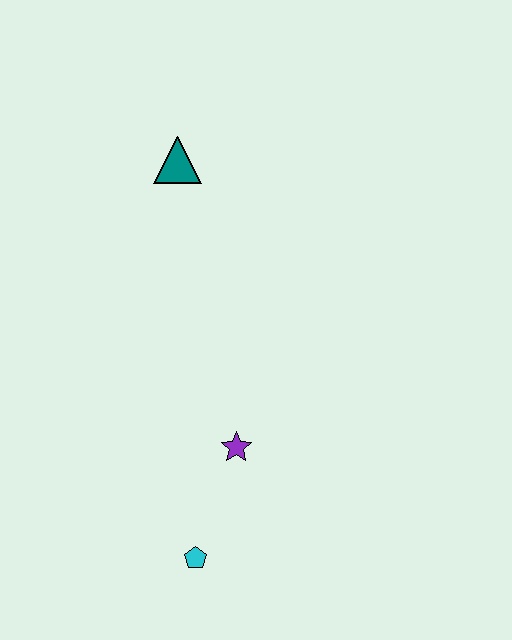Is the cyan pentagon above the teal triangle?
No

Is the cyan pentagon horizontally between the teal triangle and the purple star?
Yes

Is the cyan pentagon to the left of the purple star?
Yes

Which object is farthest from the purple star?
The teal triangle is farthest from the purple star.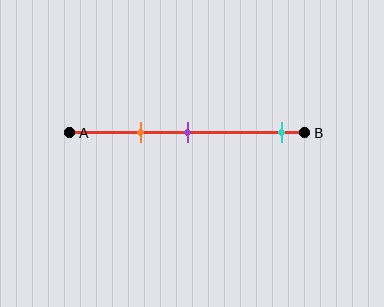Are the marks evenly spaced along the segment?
No, the marks are not evenly spaced.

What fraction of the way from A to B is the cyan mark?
The cyan mark is approximately 90% (0.9) of the way from A to B.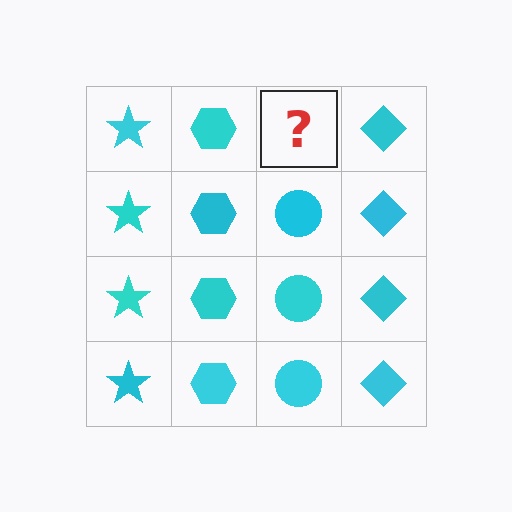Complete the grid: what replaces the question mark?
The question mark should be replaced with a cyan circle.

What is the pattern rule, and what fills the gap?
The rule is that each column has a consistent shape. The gap should be filled with a cyan circle.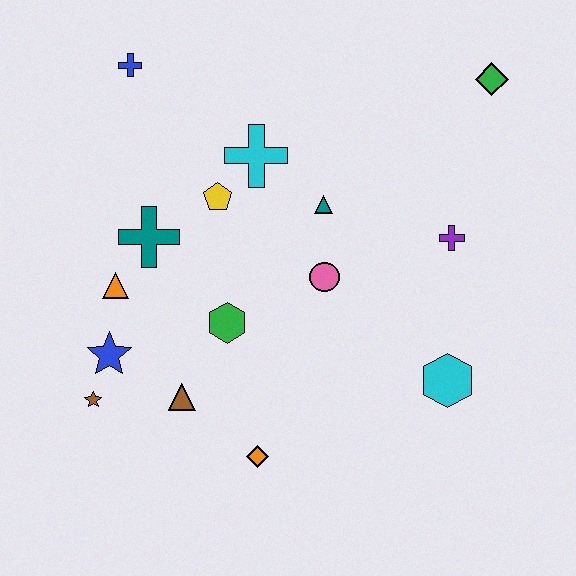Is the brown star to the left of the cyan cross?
Yes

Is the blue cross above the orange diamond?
Yes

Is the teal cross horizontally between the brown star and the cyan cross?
Yes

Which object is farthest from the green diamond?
The brown star is farthest from the green diamond.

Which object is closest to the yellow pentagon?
The cyan cross is closest to the yellow pentagon.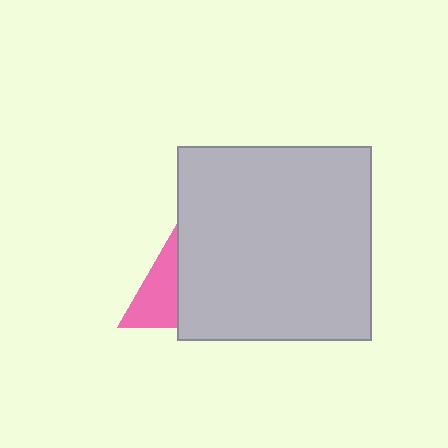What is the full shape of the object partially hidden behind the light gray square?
The partially hidden object is a pink triangle.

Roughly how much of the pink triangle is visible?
About half of it is visible (roughly 48%).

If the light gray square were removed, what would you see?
You would see the complete pink triangle.